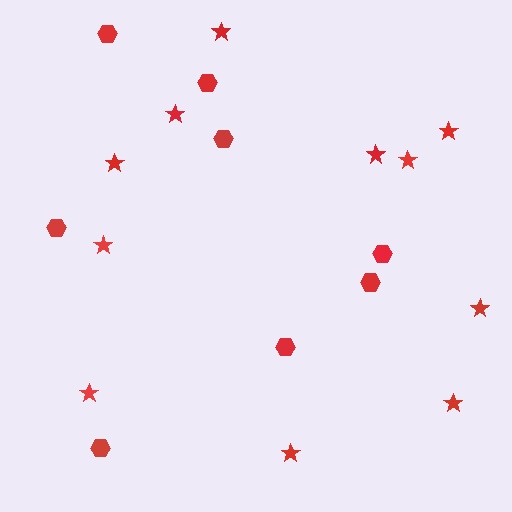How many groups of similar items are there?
There are 2 groups: one group of hexagons (8) and one group of stars (11).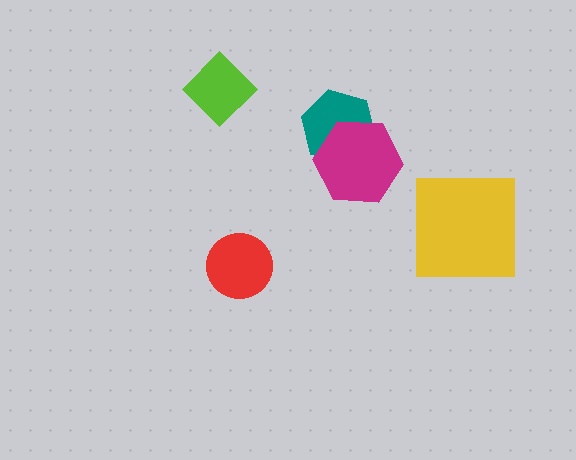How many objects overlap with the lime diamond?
0 objects overlap with the lime diamond.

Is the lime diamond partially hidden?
No, no other shape covers it.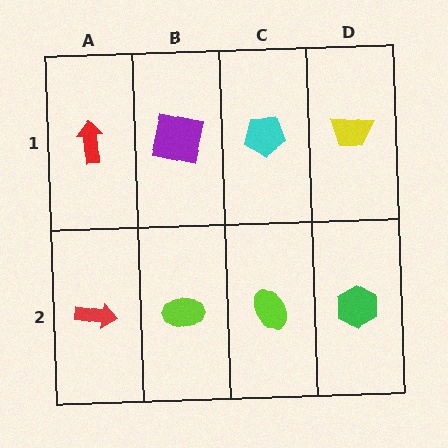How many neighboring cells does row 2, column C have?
3.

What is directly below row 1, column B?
A lime ellipse.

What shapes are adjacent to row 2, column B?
A purple square (row 1, column B), a red arrow (row 2, column A), a lime ellipse (row 2, column C).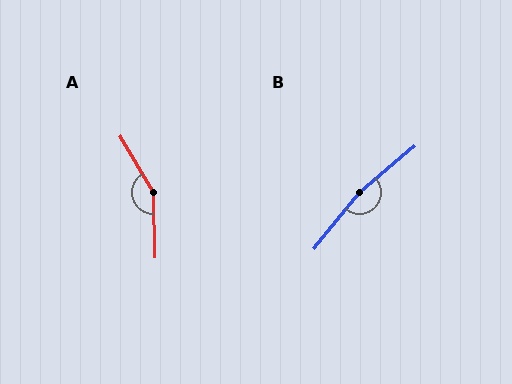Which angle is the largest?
B, at approximately 169 degrees.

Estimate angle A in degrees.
Approximately 151 degrees.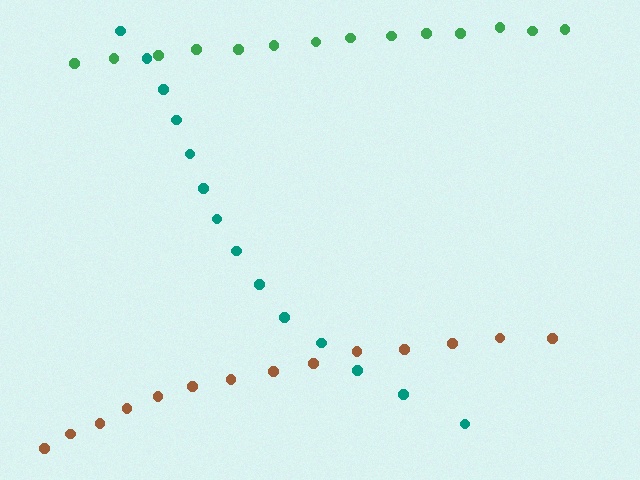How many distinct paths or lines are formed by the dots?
There are 3 distinct paths.